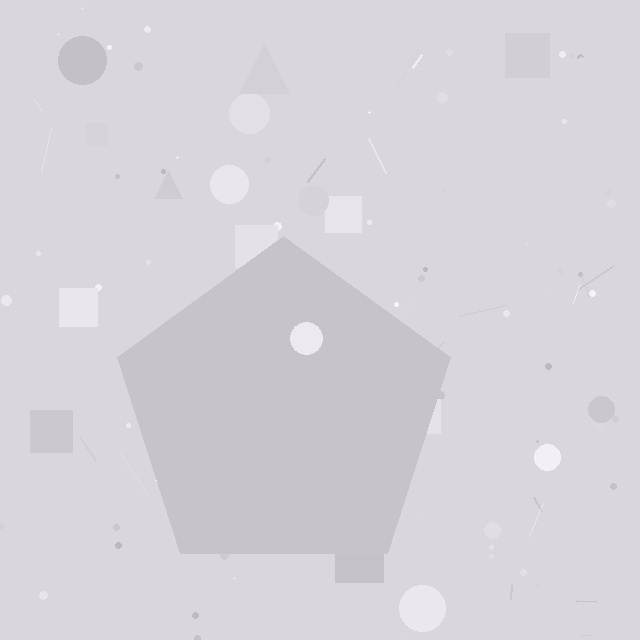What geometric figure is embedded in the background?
A pentagon is embedded in the background.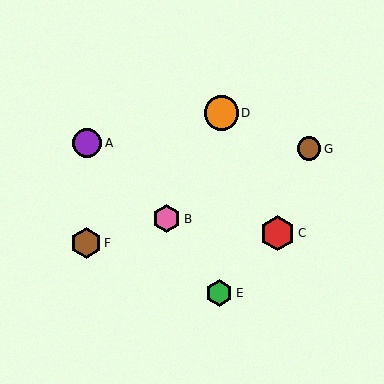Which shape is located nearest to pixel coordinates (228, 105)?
The orange circle (labeled D) at (221, 113) is nearest to that location.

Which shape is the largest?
The red hexagon (labeled C) is the largest.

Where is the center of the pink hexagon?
The center of the pink hexagon is at (166, 219).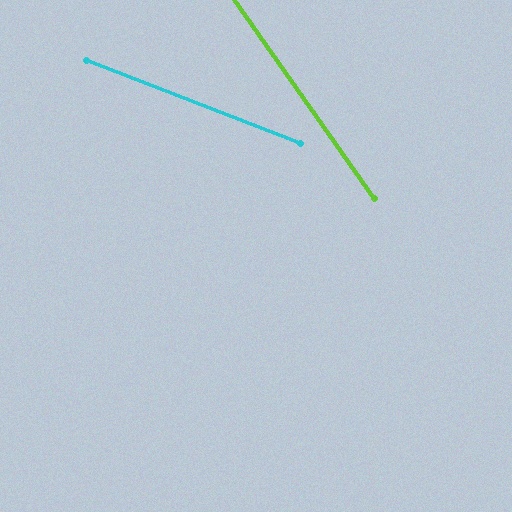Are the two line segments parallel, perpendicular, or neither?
Neither parallel nor perpendicular — they differ by about 34°.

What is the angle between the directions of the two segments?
Approximately 34 degrees.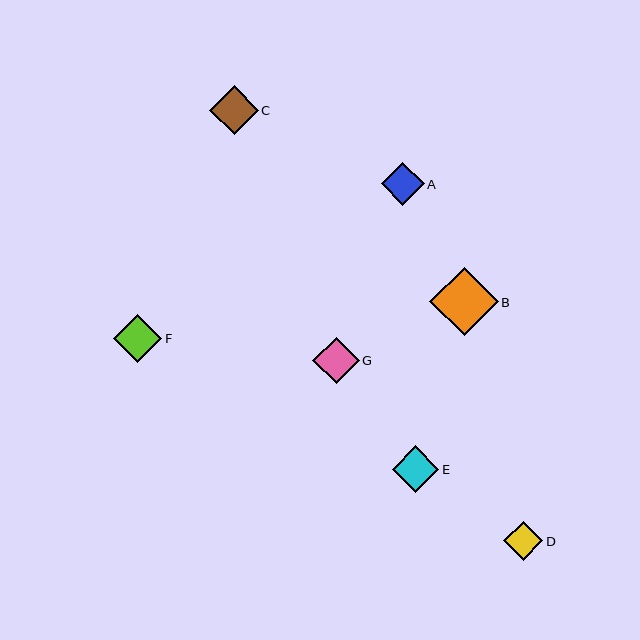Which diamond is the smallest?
Diamond D is the smallest with a size of approximately 40 pixels.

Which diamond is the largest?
Diamond B is the largest with a size of approximately 68 pixels.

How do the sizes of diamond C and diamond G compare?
Diamond C and diamond G are approximately the same size.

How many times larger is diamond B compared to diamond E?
Diamond B is approximately 1.5 times the size of diamond E.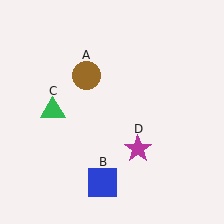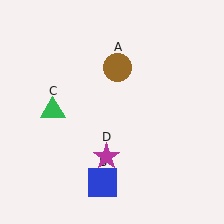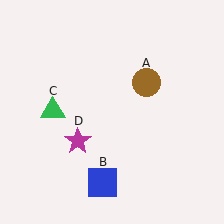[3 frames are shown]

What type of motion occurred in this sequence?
The brown circle (object A), magenta star (object D) rotated clockwise around the center of the scene.